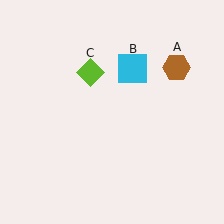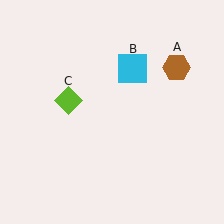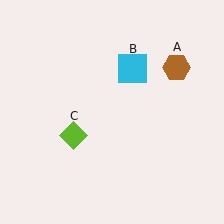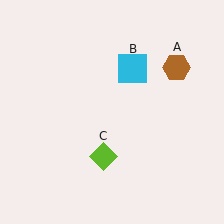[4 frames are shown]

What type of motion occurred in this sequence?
The lime diamond (object C) rotated counterclockwise around the center of the scene.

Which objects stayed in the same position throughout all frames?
Brown hexagon (object A) and cyan square (object B) remained stationary.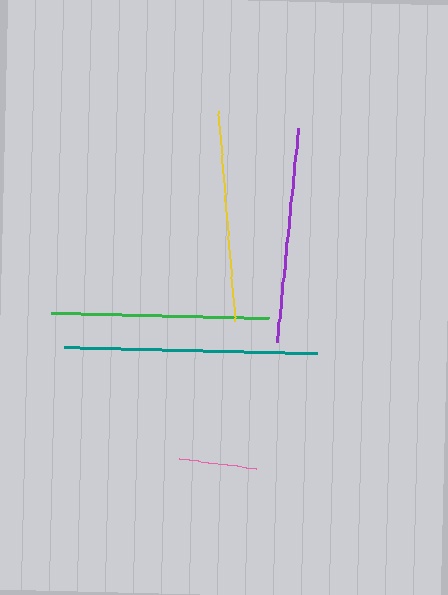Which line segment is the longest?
The teal line is the longest at approximately 253 pixels.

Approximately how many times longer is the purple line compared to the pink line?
The purple line is approximately 2.8 times the length of the pink line.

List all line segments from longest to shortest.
From longest to shortest: teal, green, purple, yellow, pink.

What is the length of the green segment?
The green segment is approximately 218 pixels long.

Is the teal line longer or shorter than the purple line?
The teal line is longer than the purple line.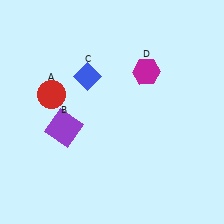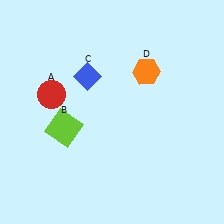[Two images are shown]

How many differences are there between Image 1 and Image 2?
There are 2 differences between the two images.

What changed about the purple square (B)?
In Image 1, B is purple. In Image 2, it changed to lime.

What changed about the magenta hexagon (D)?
In Image 1, D is magenta. In Image 2, it changed to orange.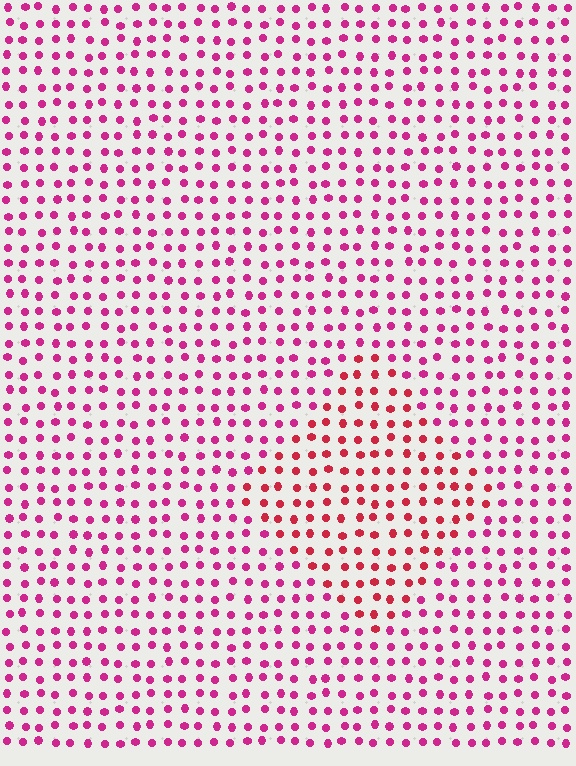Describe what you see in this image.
The image is filled with small magenta elements in a uniform arrangement. A diamond-shaped region is visible where the elements are tinted to a slightly different hue, forming a subtle color boundary.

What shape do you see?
I see a diamond.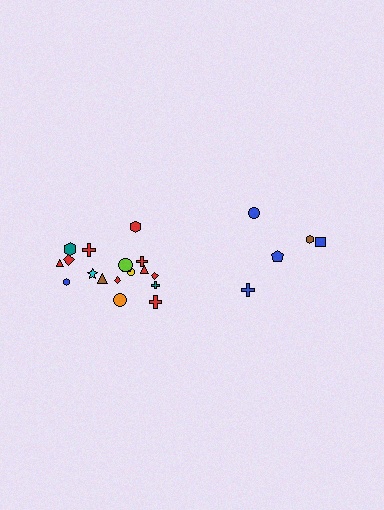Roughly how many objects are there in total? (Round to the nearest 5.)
Roughly 25 objects in total.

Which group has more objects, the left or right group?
The left group.